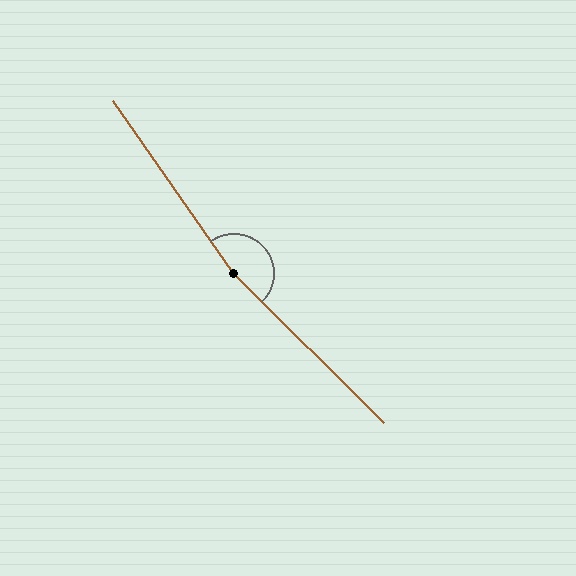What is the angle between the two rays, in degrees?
Approximately 170 degrees.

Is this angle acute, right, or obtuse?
It is obtuse.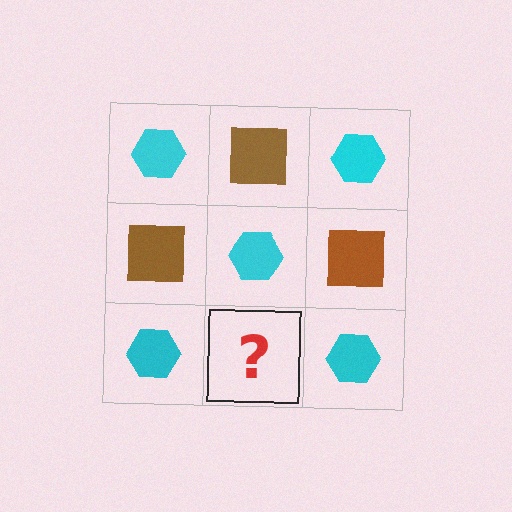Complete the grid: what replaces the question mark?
The question mark should be replaced with a brown square.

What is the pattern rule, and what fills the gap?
The rule is that it alternates cyan hexagon and brown square in a checkerboard pattern. The gap should be filled with a brown square.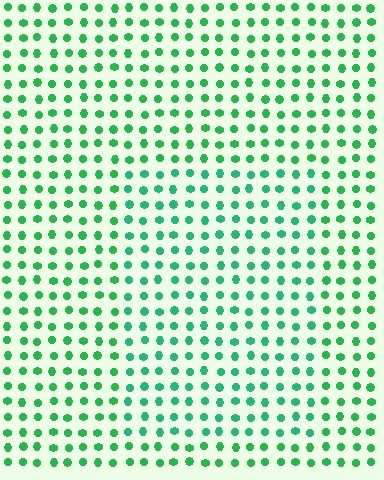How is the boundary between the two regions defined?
The boundary is defined purely by a slight shift in hue (about 21 degrees). Spacing, size, and orientation are identical on both sides.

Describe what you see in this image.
The image is filled with small green elements in a uniform arrangement. A rectangle-shaped region is visible where the elements are tinted to a slightly different hue, forming a subtle color boundary.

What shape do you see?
I see a rectangle.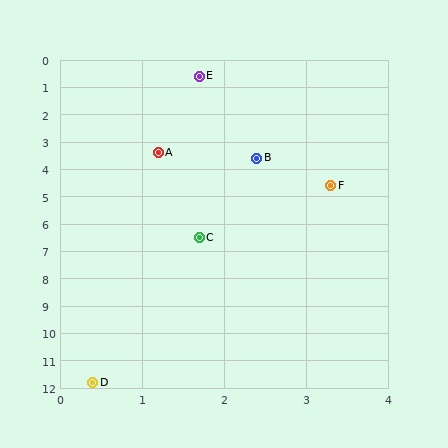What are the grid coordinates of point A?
Point A is at approximately (1.2, 3.4).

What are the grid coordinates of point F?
Point F is at approximately (3.3, 4.6).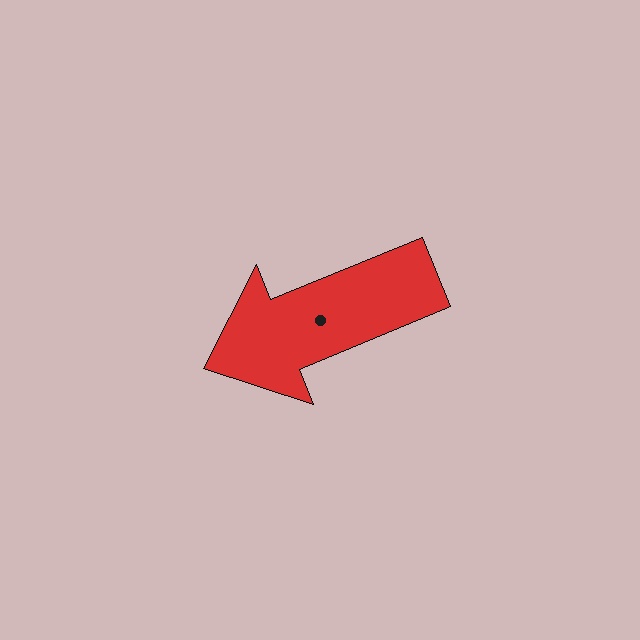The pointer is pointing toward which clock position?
Roughly 8 o'clock.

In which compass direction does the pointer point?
West.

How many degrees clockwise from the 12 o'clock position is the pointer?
Approximately 248 degrees.